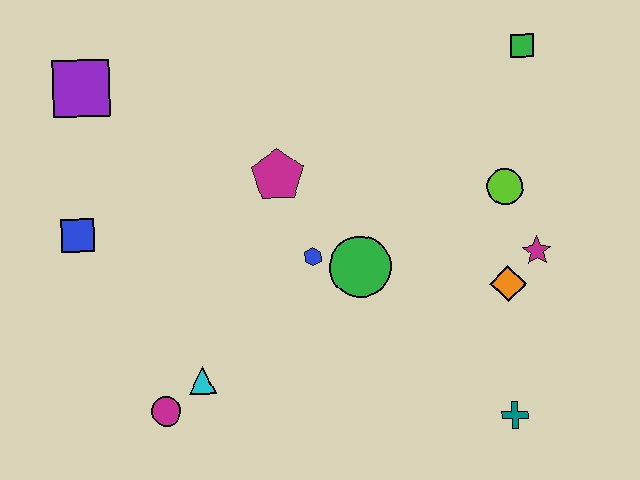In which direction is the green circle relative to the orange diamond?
The green circle is to the left of the orange diamond.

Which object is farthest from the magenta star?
The purple square is farthest from the magenta star.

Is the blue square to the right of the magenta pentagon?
No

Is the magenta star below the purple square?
Yes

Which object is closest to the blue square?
The purple square is closest to the blue square.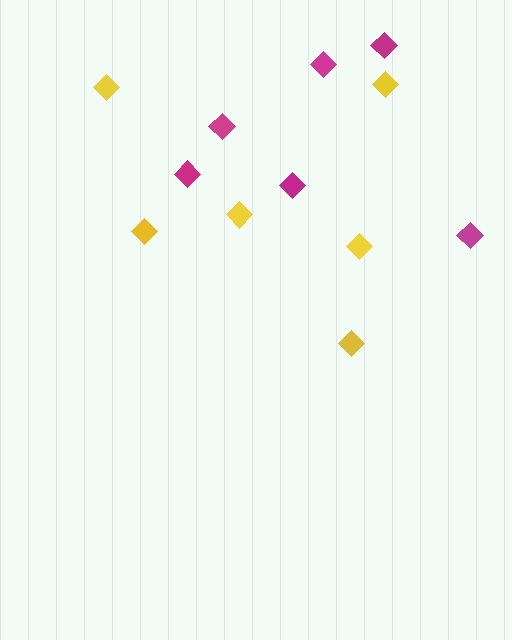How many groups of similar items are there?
There are 2 groups: one group of yellow diamonds (6) and one group of magenta diamonds (6).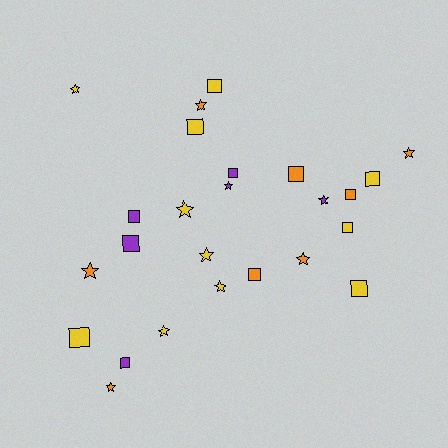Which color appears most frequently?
Yellow, with 11 objects.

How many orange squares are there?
There are 3 orange squares.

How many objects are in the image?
There are 25 objects.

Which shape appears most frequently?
Square, with 13 objects.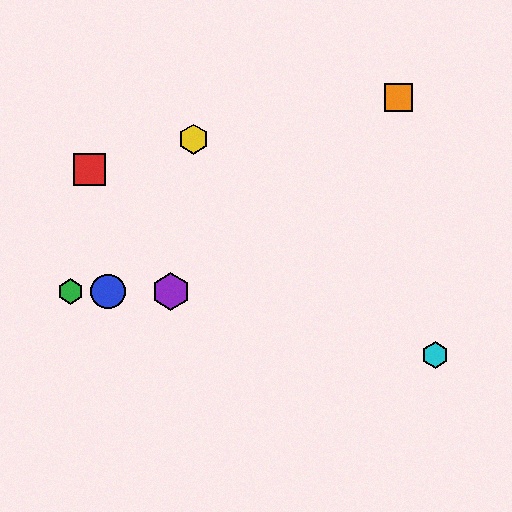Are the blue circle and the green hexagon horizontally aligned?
Yes, both are at y≈291.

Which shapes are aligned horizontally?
The blue circle, the green hexagon, the purple hexagon are aligned horizontally.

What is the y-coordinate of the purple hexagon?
The purple hexagon is at y≈291.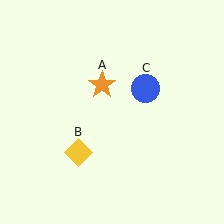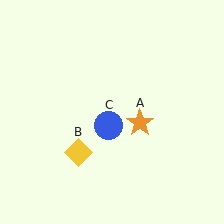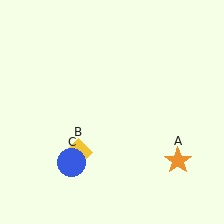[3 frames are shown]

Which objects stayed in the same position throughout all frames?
Yellow diamond (object B) remained stationary.